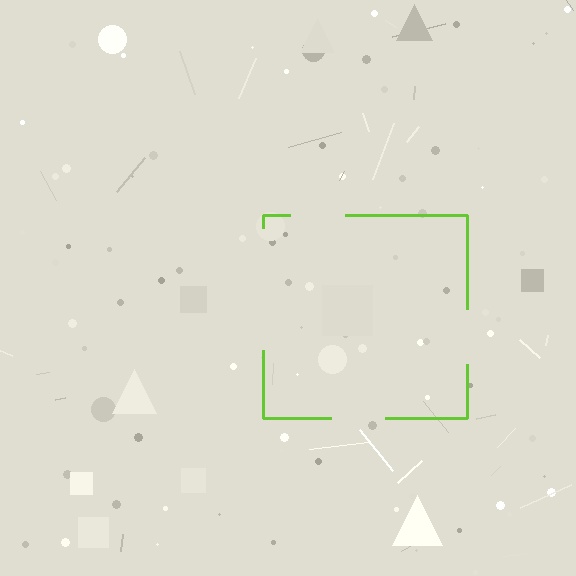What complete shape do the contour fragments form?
The contour fragments form a square.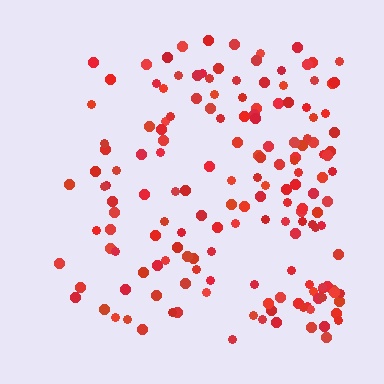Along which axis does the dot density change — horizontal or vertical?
Horizontal.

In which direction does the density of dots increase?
From left to right, with the right side densest.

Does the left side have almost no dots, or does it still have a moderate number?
Still a moderate number, just noticeably fewer than the right.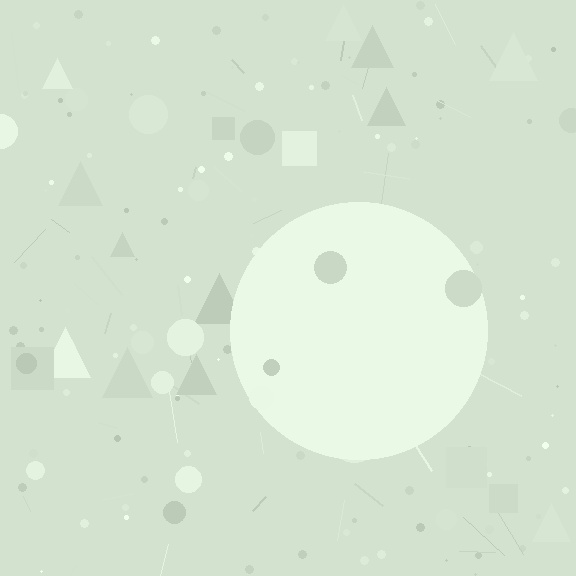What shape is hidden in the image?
A circle is hidden in the image.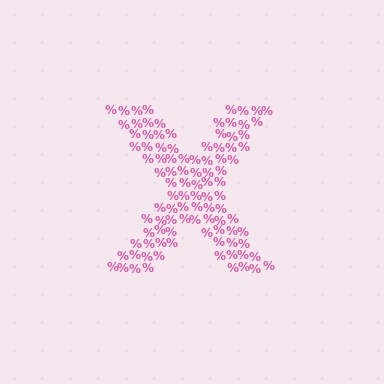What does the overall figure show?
The overall figure shows the letter X.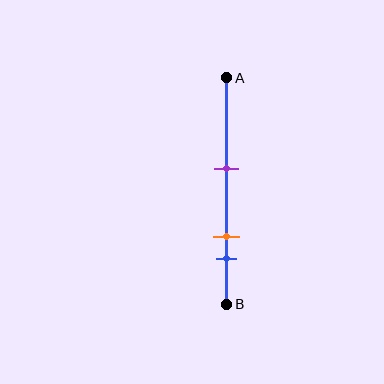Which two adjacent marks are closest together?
The orange and blue marks are the closest adjacent pair.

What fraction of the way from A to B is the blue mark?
The blue mark is approximately 80% (0.8) of the way from A to B.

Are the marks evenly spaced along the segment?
No, the marks are not evenly spaced.